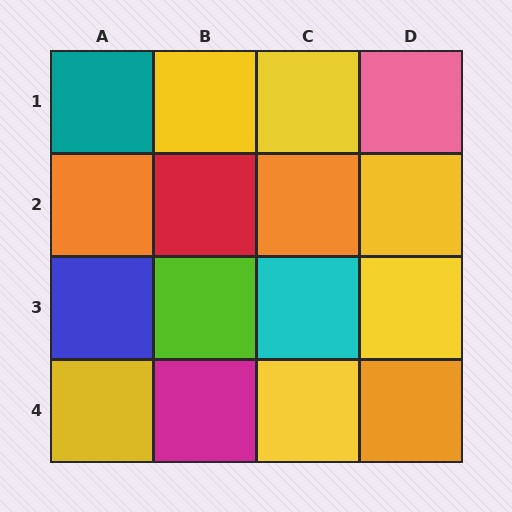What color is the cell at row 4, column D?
Orange.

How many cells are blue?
1 cell is blue.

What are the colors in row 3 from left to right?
Blue, lime, cyan, yellow.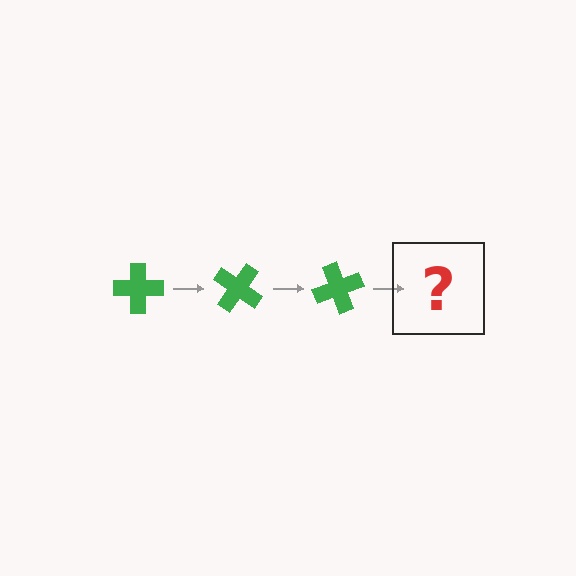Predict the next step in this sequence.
The next step is a green cross rotated 105 degrees.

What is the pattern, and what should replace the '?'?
The pattern is that the cross rotates 35 degrees each step. The '?' should be a green cross rotated 105 degrees.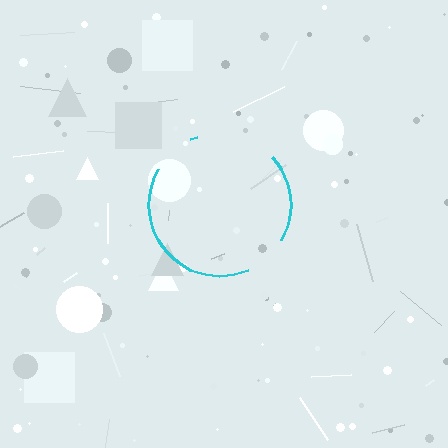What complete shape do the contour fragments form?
The contour fragments form a circle.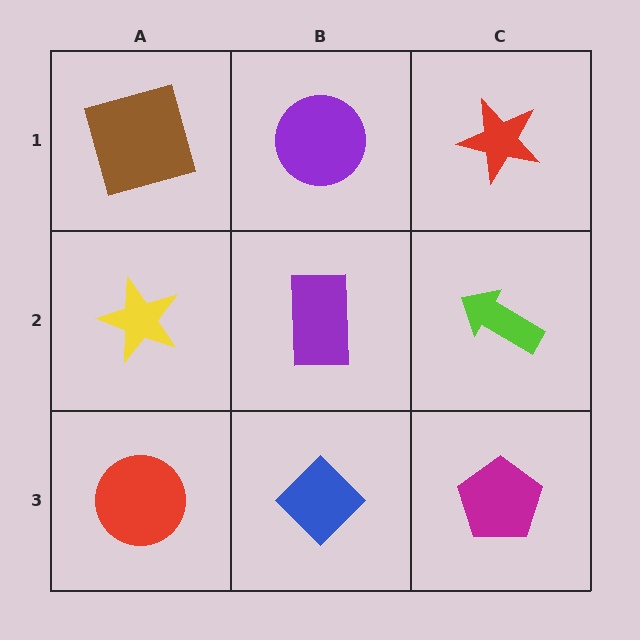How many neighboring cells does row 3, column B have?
3.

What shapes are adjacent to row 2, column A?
A brown square (row 1, column A), a red circle (row 3, column A), a purple rectangle (row 2, column B).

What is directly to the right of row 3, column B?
A magenta pentagon.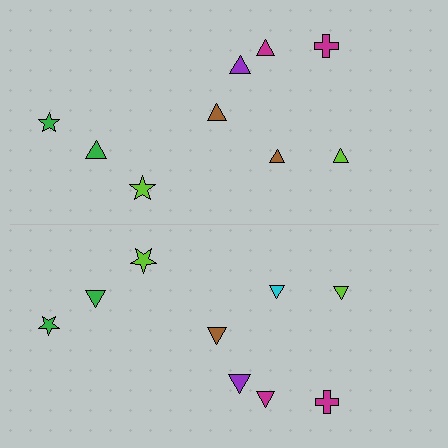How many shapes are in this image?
There are 18 shapes in this image.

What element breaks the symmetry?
The cyan triangle on the bottom side breaks the symmetry — its mirror counterpart is brown.